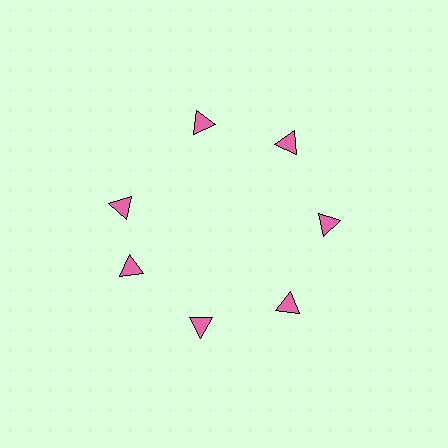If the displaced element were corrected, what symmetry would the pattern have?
It would have 7-fold rotational symmetry — the pattern would map onto itself every 51 degrees.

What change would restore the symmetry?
The symmetry would be restored by rotating it back into even spacing with its neighbors so that all 7 triangles sit at equal angles and equal distance from the center.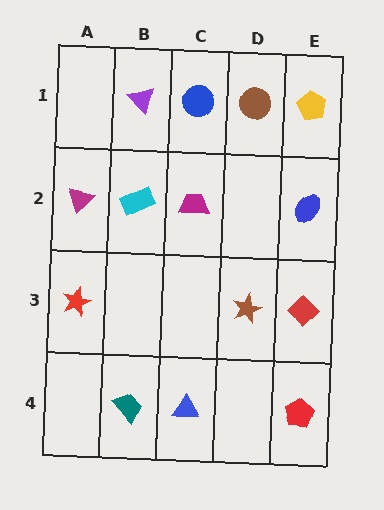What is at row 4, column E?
A red pentagon.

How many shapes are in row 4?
3 shapes.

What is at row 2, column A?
A magenta triangle.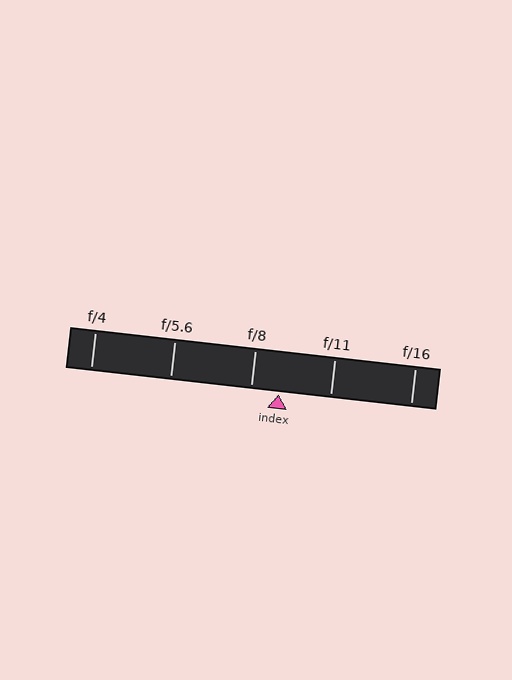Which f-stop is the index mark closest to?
The index mark is closest to f/8.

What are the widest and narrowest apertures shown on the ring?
The widest aperture shown is f/4 and the narrowest is f/16.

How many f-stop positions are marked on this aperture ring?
There are 5 f-stop positions marked.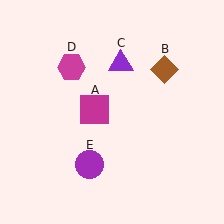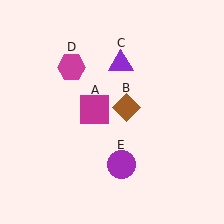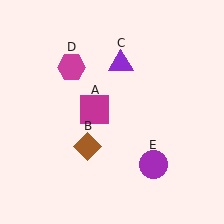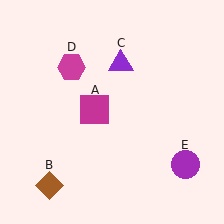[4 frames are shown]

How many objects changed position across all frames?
2 objects changed position: brown diamond (object B), purple circle (object E).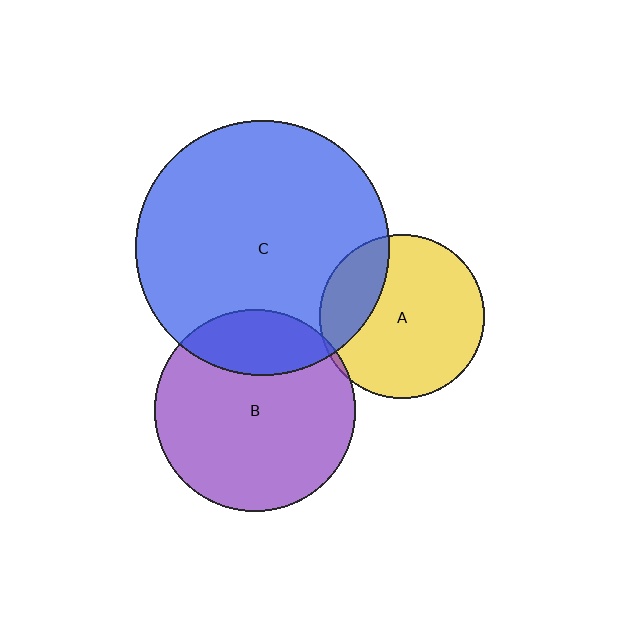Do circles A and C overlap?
Yes.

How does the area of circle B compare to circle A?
Approximately 1.5 times.